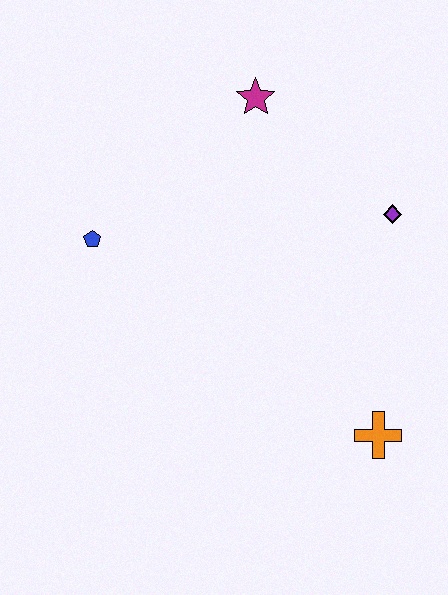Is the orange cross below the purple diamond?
Yes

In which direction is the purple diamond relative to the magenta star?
The purple diamond is to the right of the magenta star.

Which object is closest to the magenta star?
The purple diamond is closest to the magenta star.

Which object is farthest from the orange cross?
The magenta star is farthest from the orange cross.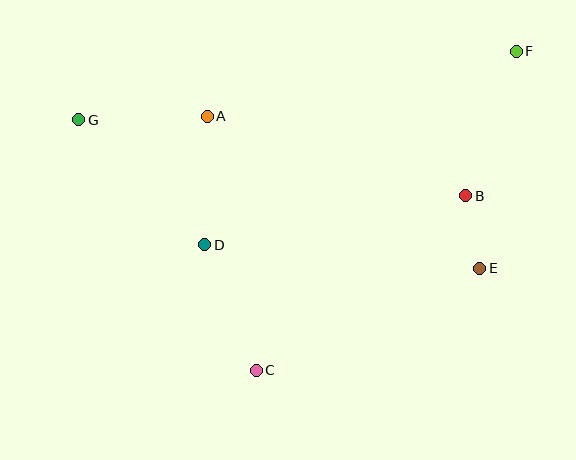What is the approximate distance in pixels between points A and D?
The distance between A and D is approximately 128 pixels.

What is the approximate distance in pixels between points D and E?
The distance between D and E is approximately 276 pixels.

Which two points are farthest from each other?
Points F and G are farthest from each other.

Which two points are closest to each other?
Points B and E are closest to each other.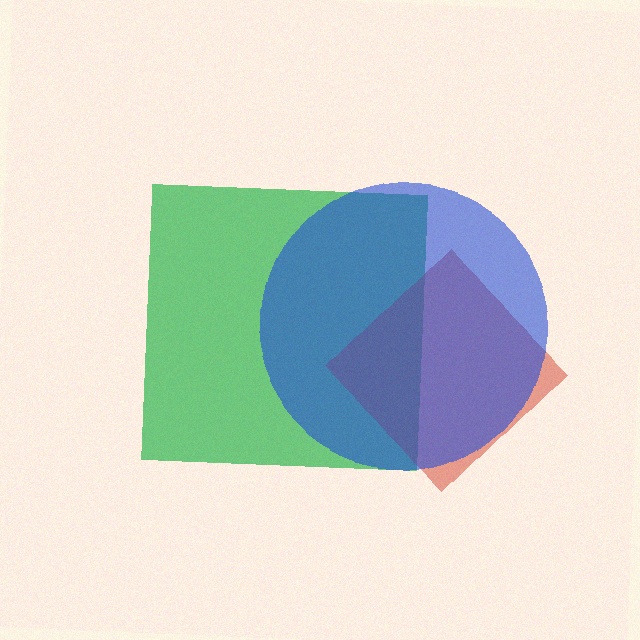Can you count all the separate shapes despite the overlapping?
Yes, there are 3 separate shapes.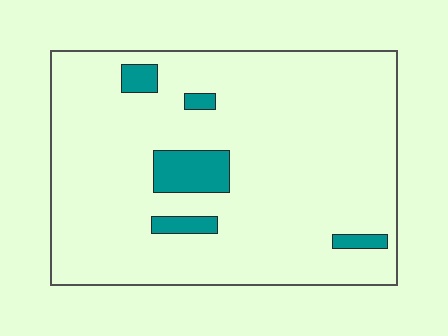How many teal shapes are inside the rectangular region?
5.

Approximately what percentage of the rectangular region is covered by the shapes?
Approximately 10%.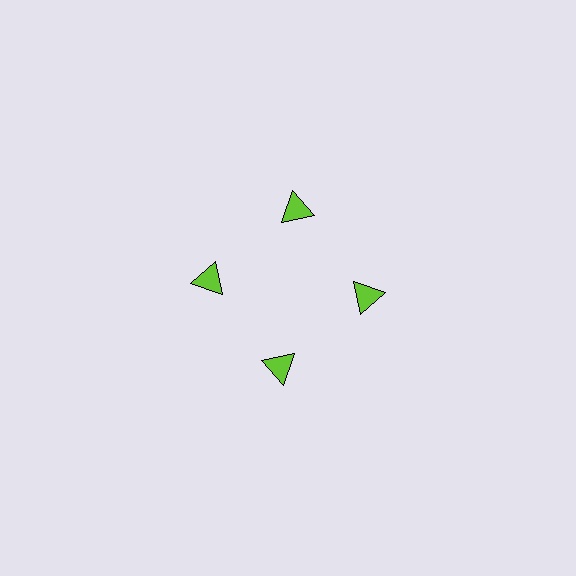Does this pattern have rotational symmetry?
Yes, this pattern has 4-fold rotational symmetry. It looks the same after rotating 90 degrees around the center.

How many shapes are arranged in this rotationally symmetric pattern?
There are 4 shapes, arranged in 4 groups of 1.